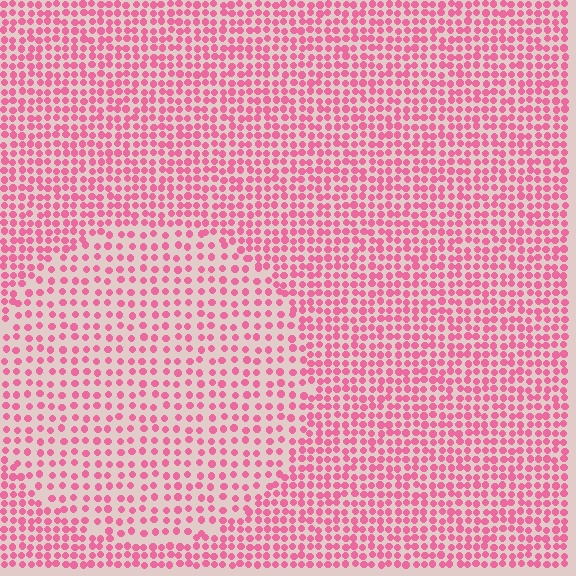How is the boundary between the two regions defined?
The boundary is defined by a change in element density (approximately 1.7x ratio). All elements are the same color, size, and shape.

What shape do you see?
I see a circle.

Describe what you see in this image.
The image contains small pink elements arranged at two different densities. A circle-shaped region is visible where the elements are less densely packed than the surrounding area.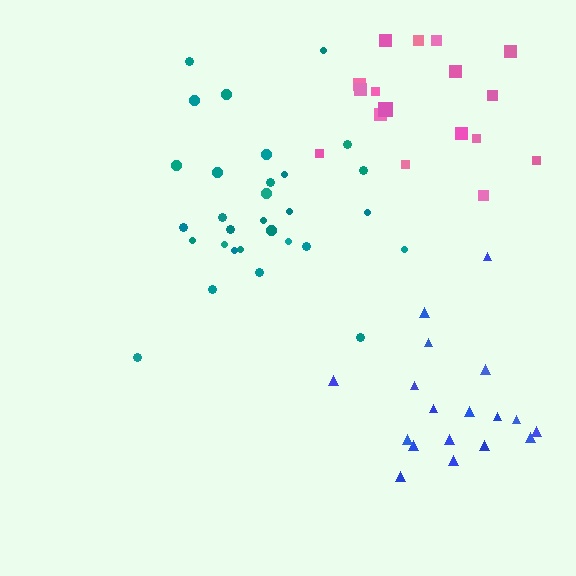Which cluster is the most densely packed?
Teal.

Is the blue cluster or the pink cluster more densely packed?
Pink.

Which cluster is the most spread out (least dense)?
Blue.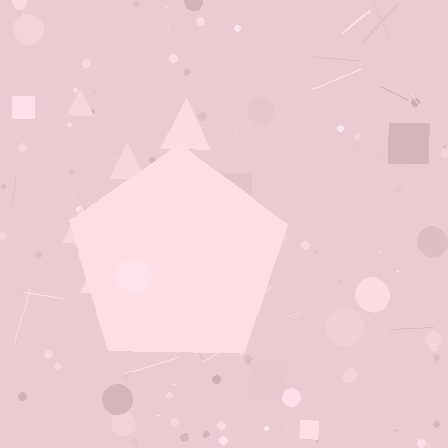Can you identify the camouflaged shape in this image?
The camouflaged shape is a pentagon.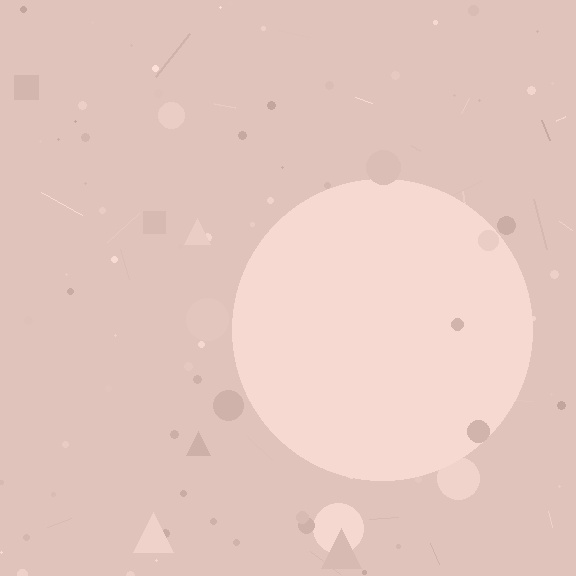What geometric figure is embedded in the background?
A circle is embedded in the background.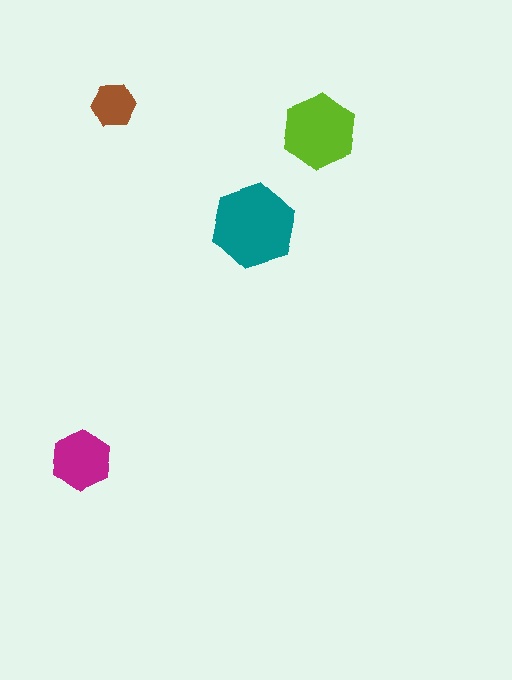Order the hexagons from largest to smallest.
the teal one, the lime one, the magenta one, the brown one.